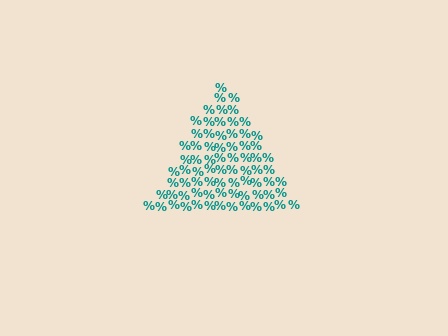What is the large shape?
The large shape is a triangle.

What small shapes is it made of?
It is made of small percent signs.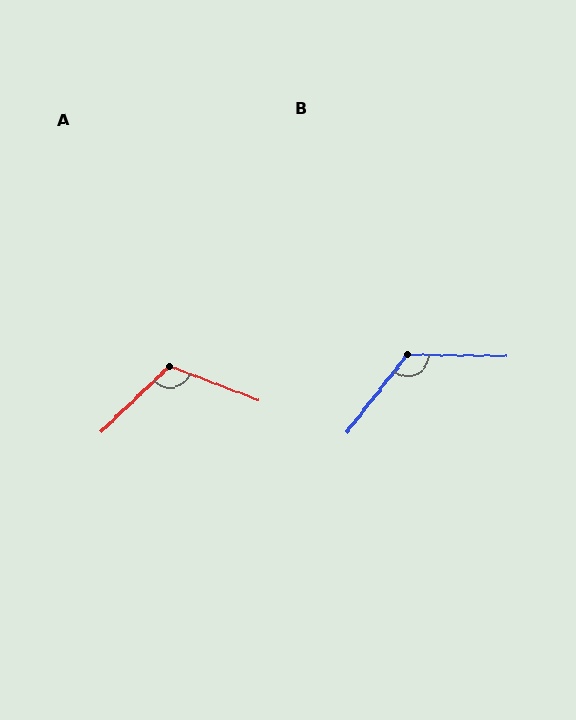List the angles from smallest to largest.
A (115°), B (127°).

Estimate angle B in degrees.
Approximately 127 degrees.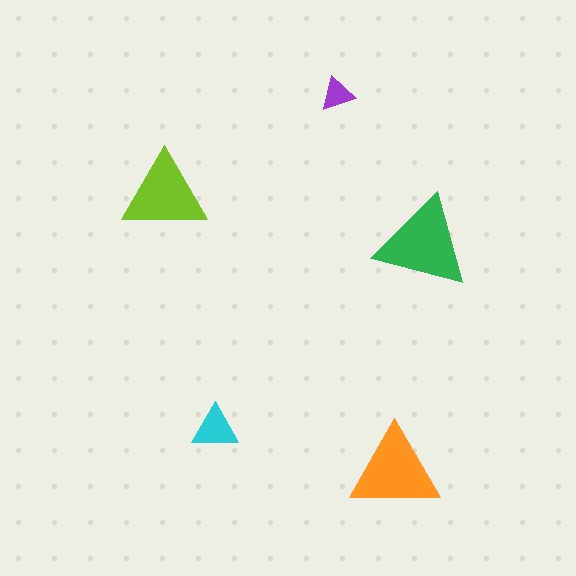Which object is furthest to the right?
The green triangle is rightmost.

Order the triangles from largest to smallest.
the green one, the orange one, the lime one, the cyan one, the purple one.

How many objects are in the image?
There are 5 objects in the image.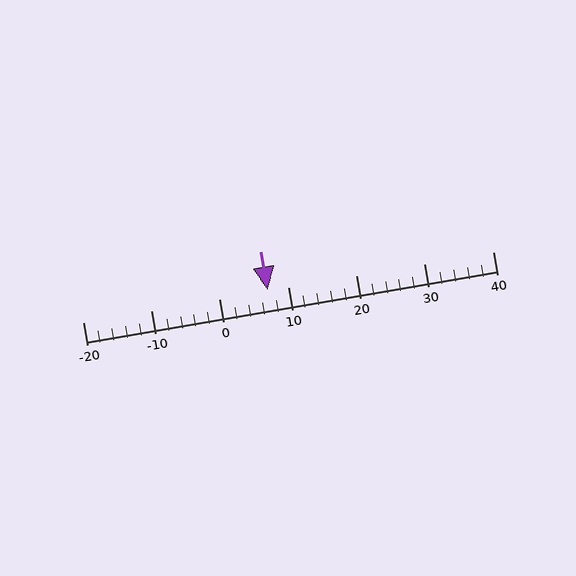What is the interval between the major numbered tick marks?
The major tick marks are spaced 10 units apart.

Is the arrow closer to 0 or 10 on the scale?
The arrow is closer to 10.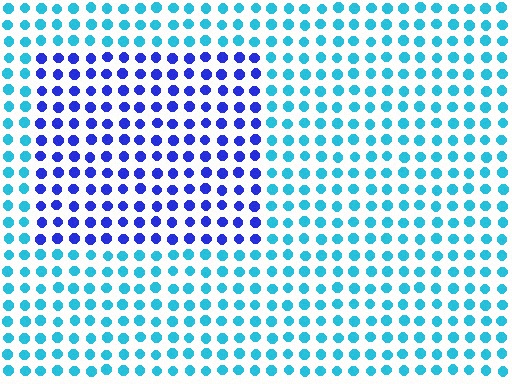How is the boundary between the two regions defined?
The boundary is defined purely by a slight shift in hue (about 49 degrees). Spacing, size, and orientation are identical on both sides.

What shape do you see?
I see a rectangle.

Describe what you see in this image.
The image is filled with small cyan elements in a uniform arrangement. A rectangle-shaped region is visible where the elements are tinted to a slightly different hue, forming a subtle color boundary.